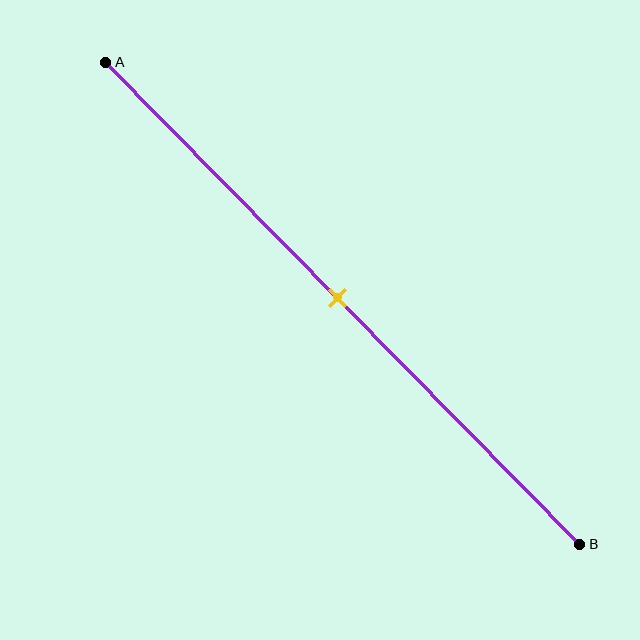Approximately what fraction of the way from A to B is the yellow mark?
The yellow mark is approximately 50% of the way from A to B.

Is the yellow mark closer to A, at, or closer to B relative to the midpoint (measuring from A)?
The yellow mark is approximately at the midpoint of segment AB.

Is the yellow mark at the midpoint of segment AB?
Yes, the mark is approximately at the midpoint.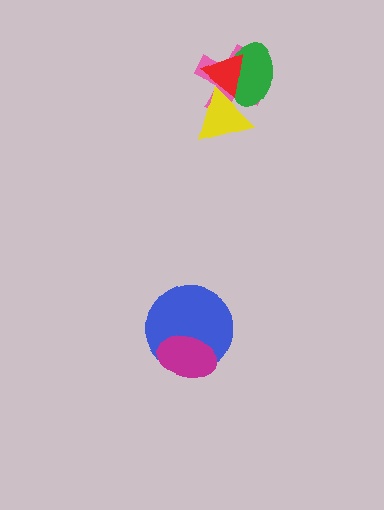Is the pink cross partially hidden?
Yes, it is partially covered by another shape.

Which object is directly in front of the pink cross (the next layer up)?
The green ellipse is directly in front of the pink cross.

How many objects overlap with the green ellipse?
3 objects overlap with the green ellipse.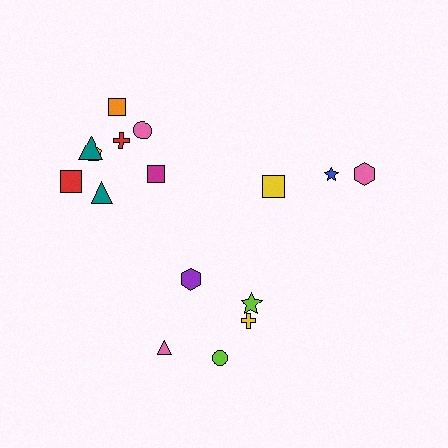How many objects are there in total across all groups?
There are 16 objects.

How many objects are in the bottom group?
There are 5 objects.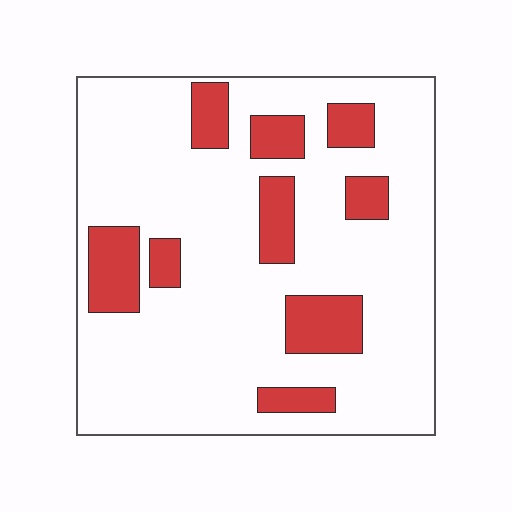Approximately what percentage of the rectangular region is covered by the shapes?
Approximately 20%.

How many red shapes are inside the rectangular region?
9.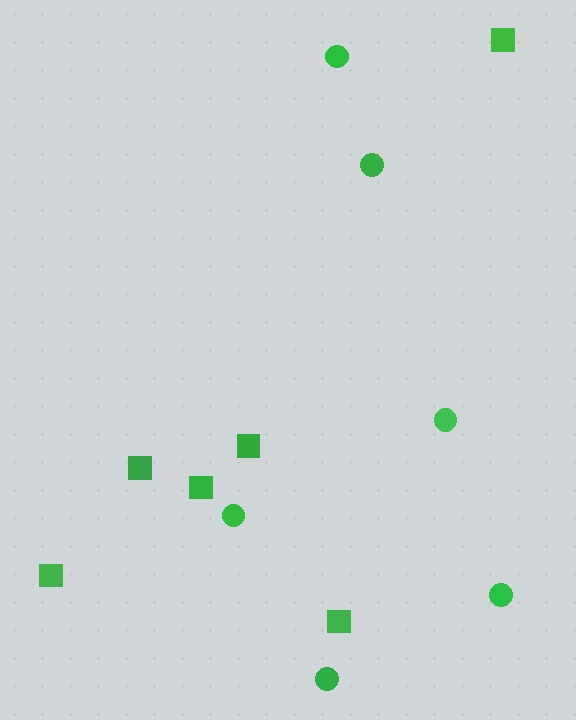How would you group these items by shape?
There are 2 groups: one group of squares (6) and one group of circles (6).